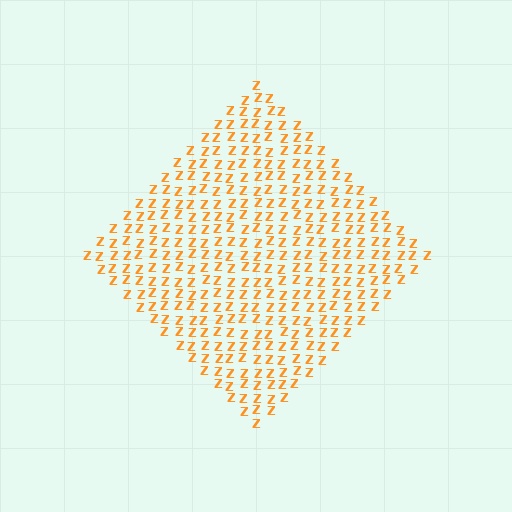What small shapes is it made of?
It is made of small letter Z's.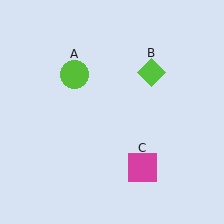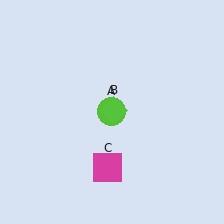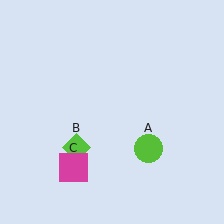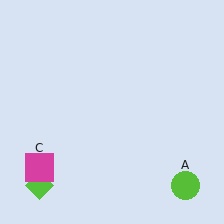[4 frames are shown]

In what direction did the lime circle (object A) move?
The lime circle (object A) moved down and to the right.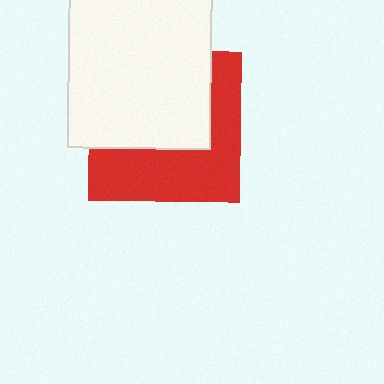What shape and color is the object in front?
The object in front is a white rectangle.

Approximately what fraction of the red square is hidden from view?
Roughly 52% of the red square is hidden behind the white rectangle.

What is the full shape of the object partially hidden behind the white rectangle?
The partially hidden object is a red square.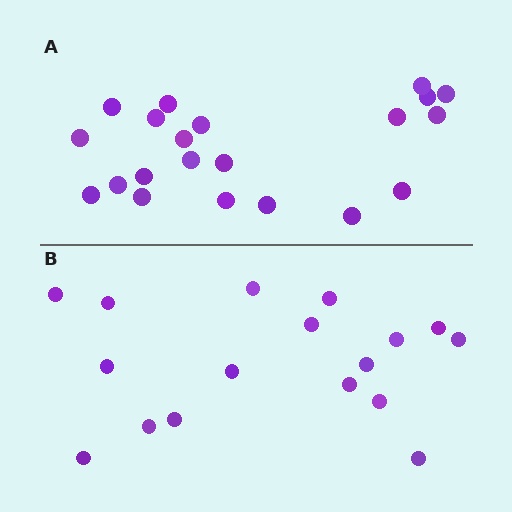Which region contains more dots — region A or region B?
Region A (the top region) has more dots.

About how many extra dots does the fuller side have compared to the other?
Region A has about 4 more dots than region B.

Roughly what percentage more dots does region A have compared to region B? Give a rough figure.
About 25% more.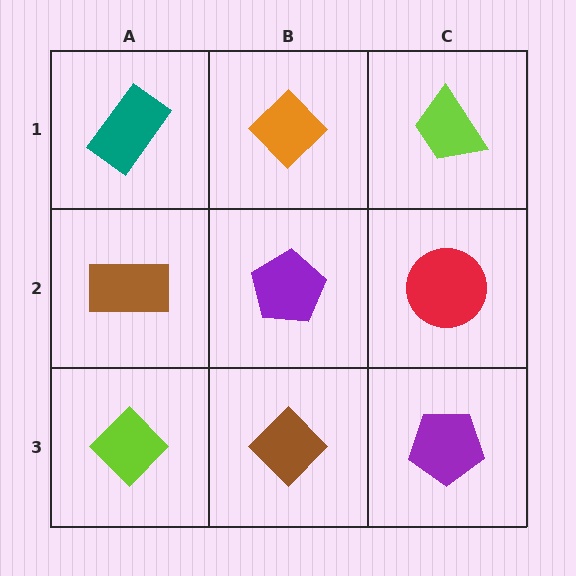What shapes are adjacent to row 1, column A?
A brown rectangle (row 2, column A), an orange diamond (row 1, column B).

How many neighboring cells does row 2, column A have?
3.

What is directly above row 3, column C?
A red circle.